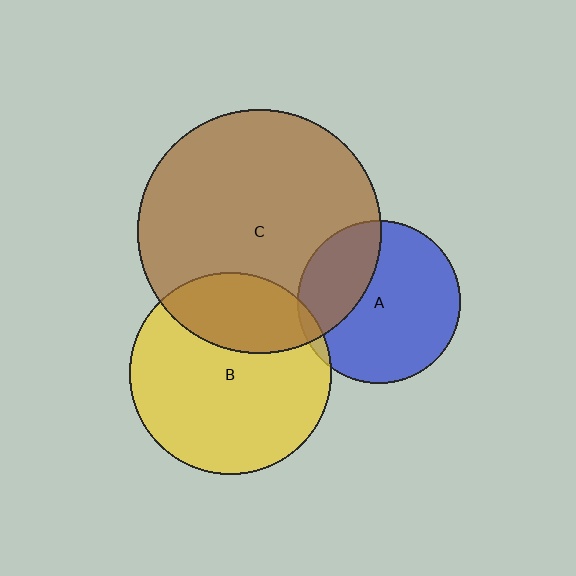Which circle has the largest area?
Circle C (brown).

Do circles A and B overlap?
Yes.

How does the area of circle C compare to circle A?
Approximately 2.2 times.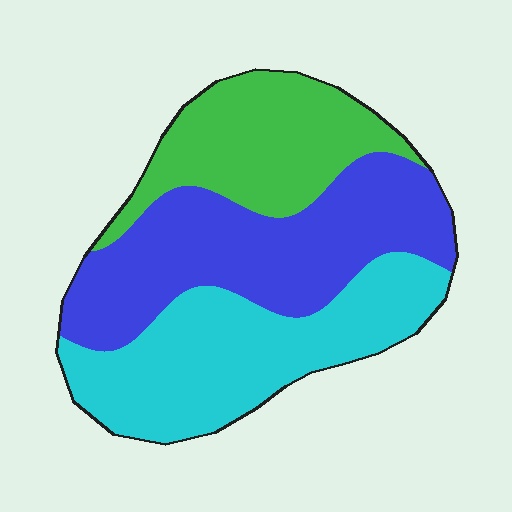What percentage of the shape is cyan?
Cyan takes up about three eighths (3/8) of the shape.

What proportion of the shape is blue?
Blue takes up about two fifths (2/5) of the shape.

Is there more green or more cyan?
Cyan.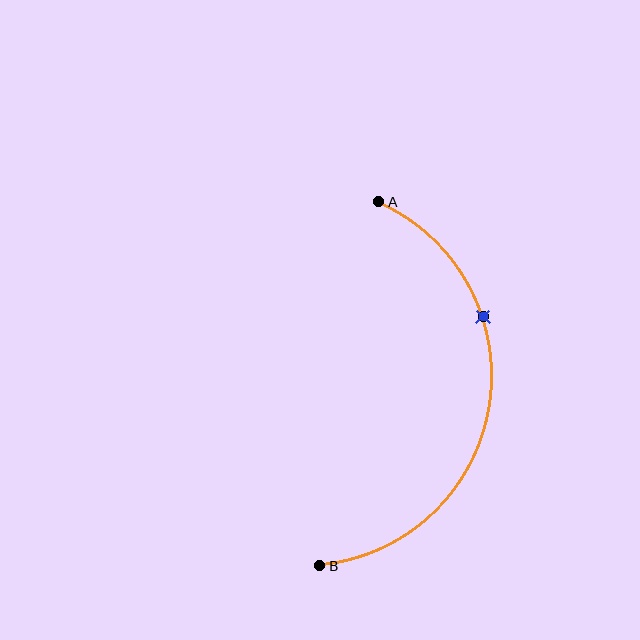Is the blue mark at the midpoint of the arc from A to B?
No. The blue mark lies on the arc but is closer to endpoint A. The arc midpoint would be at the point on the curve equidistant along the arc from both A and B.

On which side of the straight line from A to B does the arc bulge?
The arc bulges to the right of the straight line connecting A and B.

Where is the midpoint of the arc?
The arc midpoint is the point on the curve farthest from the straight line joining A and B. It sits to the right of that line.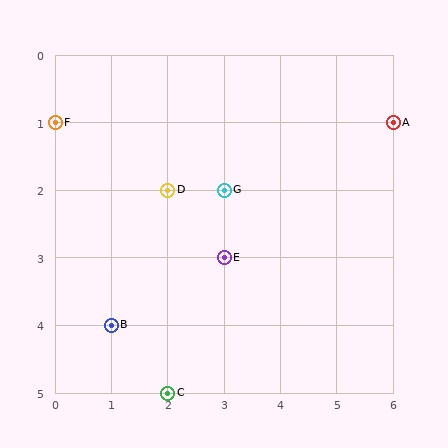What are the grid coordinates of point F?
Point F is at grid coordinates (0, 1).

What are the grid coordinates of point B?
Point B is at grid coordinates (1, 4).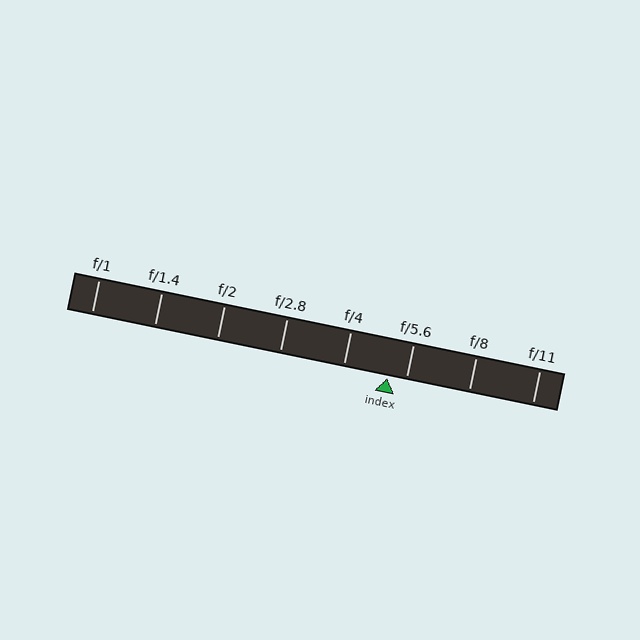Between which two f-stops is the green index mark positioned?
The index mark is between f/4 and f/5.6.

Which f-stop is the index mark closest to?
The index mark is closest to f/5.6.